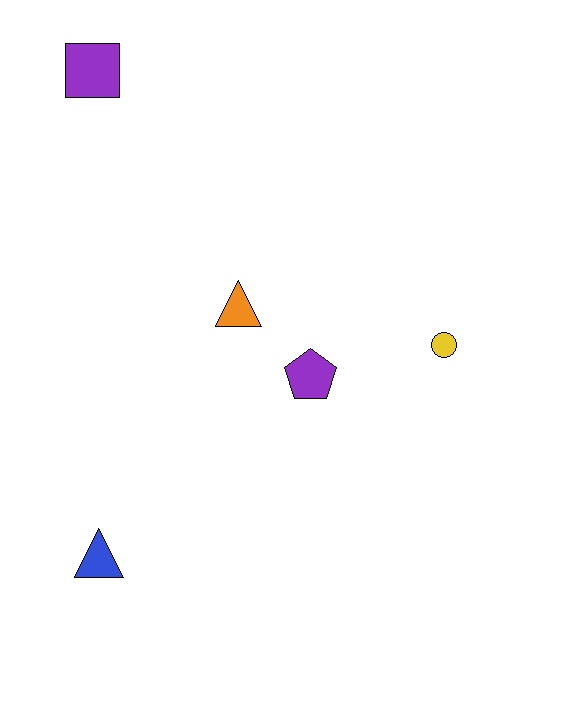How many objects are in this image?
There are 5 objects.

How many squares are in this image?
There is 1 square.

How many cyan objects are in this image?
There are no cyan objects.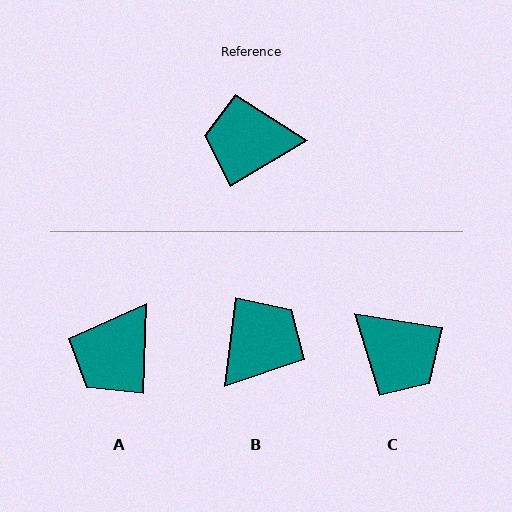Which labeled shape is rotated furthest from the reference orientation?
C, about 140 degrees away.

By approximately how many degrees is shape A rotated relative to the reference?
Approximately 57 degrees counter-clockwise.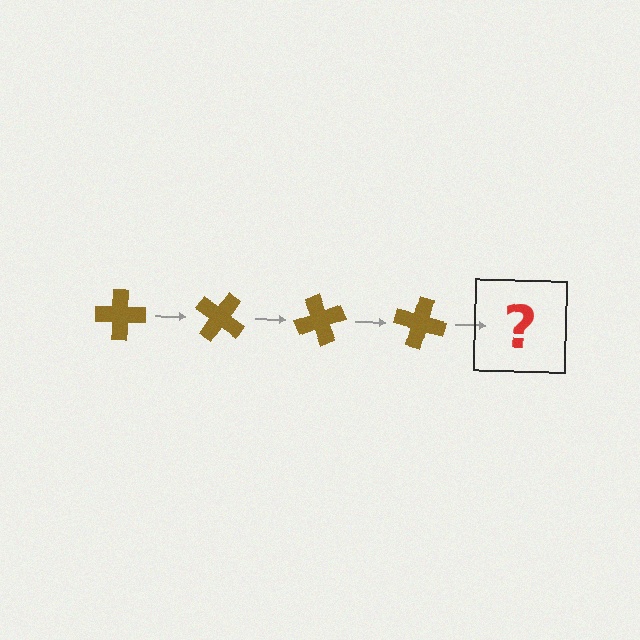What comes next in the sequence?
The next element should be a brown cross rotated 140 degrees.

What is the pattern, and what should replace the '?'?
The pattern is that the cross rotates 35 degrees each step. The '?' should be a brown cross rotated 140 degrees.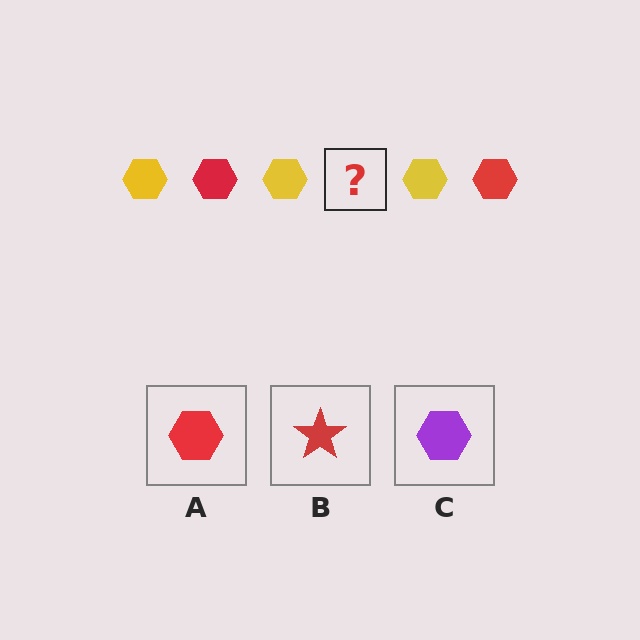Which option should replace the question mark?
Option A.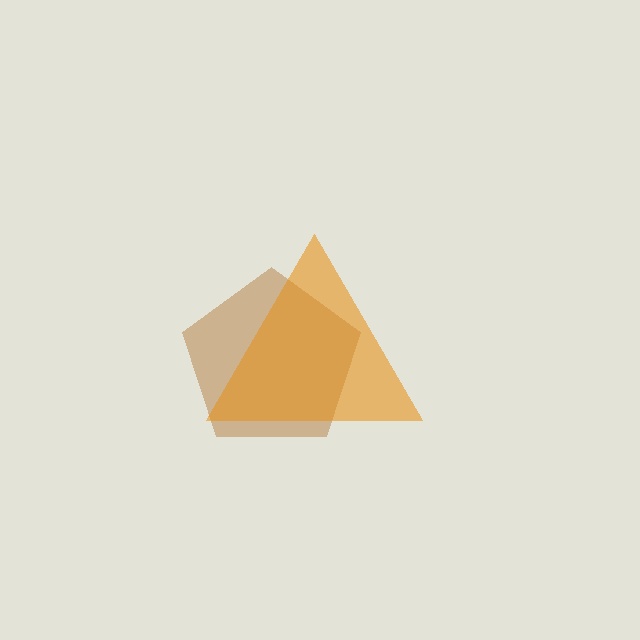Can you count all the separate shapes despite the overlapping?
Yes, there are 2 separate shapes.